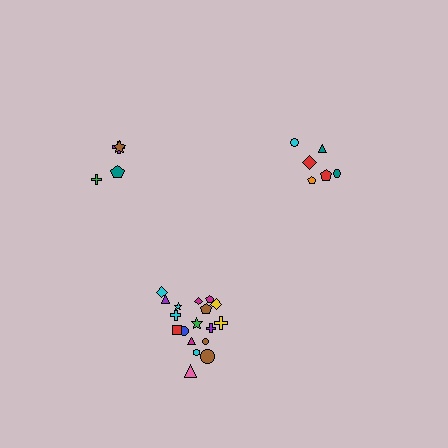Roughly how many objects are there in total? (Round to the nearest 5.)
Roughly 30 objects in total.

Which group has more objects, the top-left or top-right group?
The top-right group.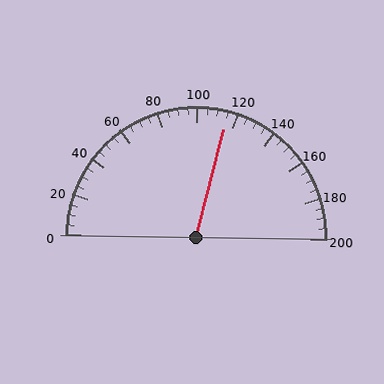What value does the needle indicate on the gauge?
The needle indicates approximately 115.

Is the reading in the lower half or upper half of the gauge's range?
The reading is in the upper half of the range (0 to 200).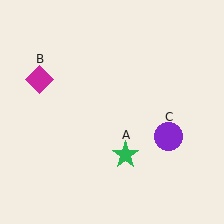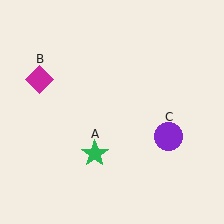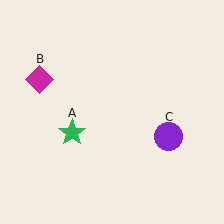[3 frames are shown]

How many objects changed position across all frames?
1 object changed position: green star (object A).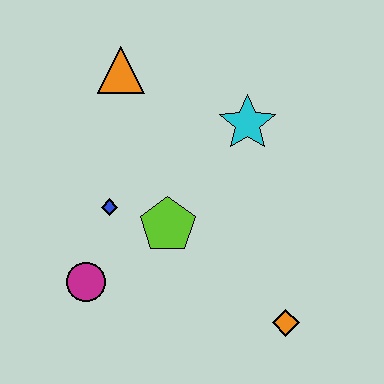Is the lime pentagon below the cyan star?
Yes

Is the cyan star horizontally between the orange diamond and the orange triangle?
Yes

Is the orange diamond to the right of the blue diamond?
Yes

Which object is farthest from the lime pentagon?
The orange triangle is farthest from the lime pentagon.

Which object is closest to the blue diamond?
The lime pentagon is closest to the blue diamond.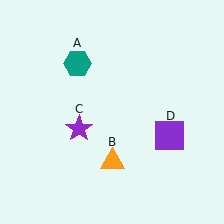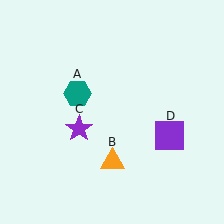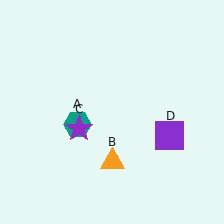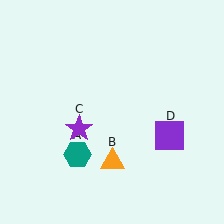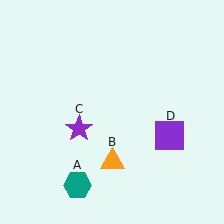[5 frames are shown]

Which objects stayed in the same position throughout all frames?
Orange triangle (object B) and purple star (object C) and purple square (object D) remained stationary.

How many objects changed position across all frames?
1 object changed position: teal hexagon (object A).